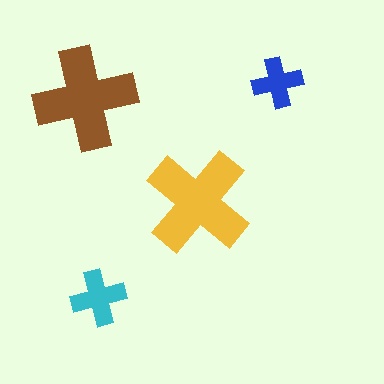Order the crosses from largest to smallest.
the yellow one, the brown one, the cyan one, the blue one.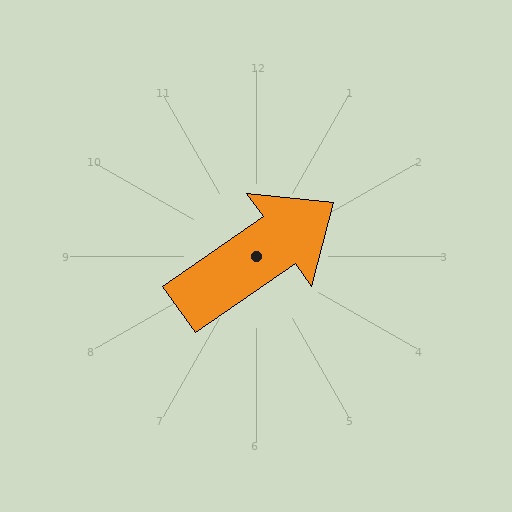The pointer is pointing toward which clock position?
Roughly 2 o'clock.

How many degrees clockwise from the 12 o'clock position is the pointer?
Approximately 55 degrees.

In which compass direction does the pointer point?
Northeast.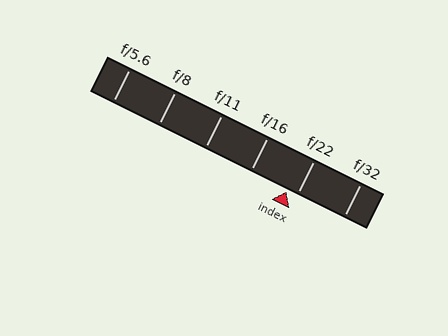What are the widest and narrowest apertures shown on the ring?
The widest aperture shown is f/5.6 and the narrowest is f/32.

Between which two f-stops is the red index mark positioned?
The index mark is between f/16 and f/22.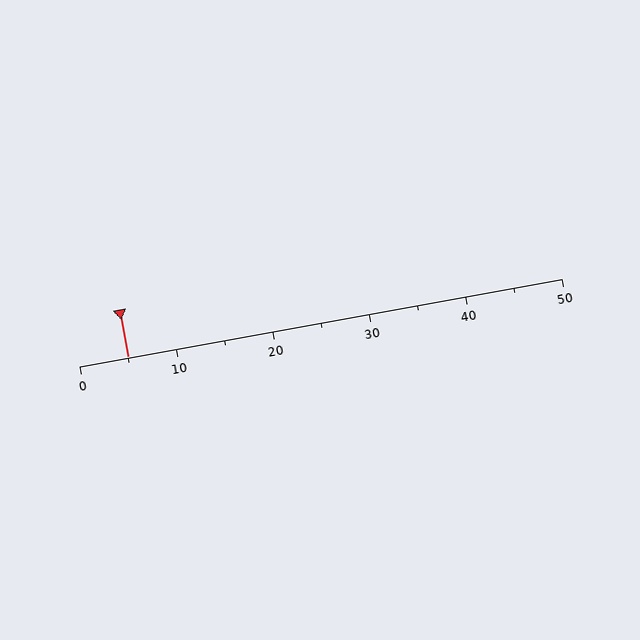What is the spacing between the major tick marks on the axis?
The major ticks are spaced 10 apart.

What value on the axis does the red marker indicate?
The marker indicates approximately 5.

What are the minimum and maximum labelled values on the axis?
The axis runs from 0 to 50.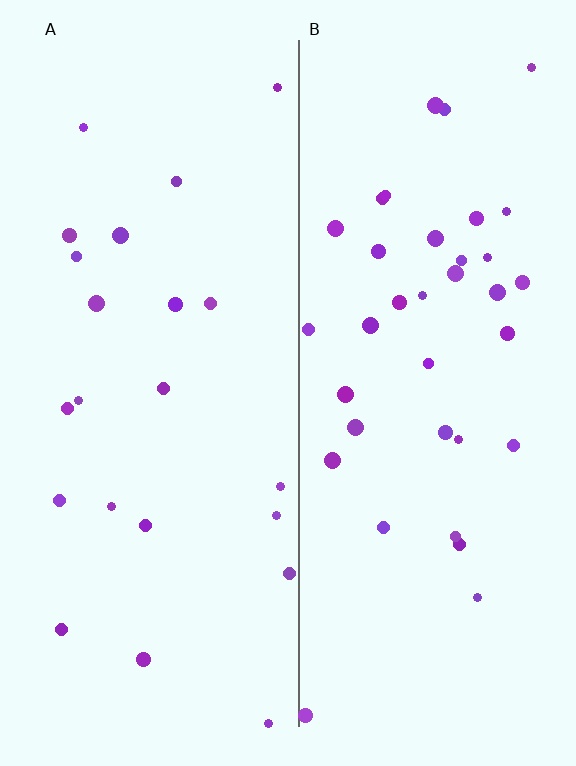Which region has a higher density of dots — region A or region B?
B (the right).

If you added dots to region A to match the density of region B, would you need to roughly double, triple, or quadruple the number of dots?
Approximately double.